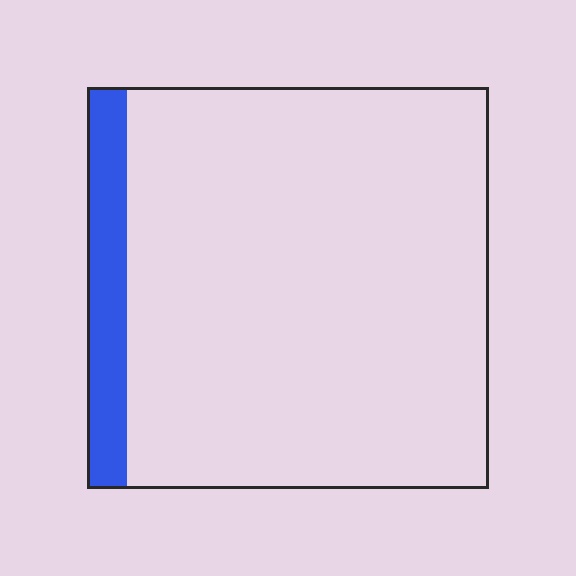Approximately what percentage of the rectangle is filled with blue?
Approximately 10%.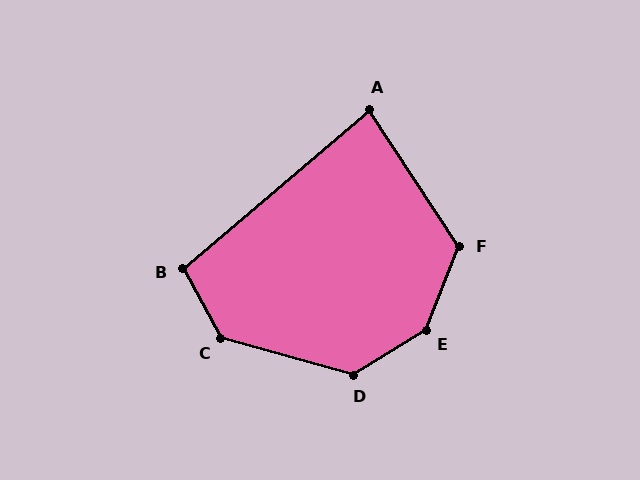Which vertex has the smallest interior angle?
A, at approximately 83 degrees.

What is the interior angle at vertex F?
Approximately 125 degrees (obtuse).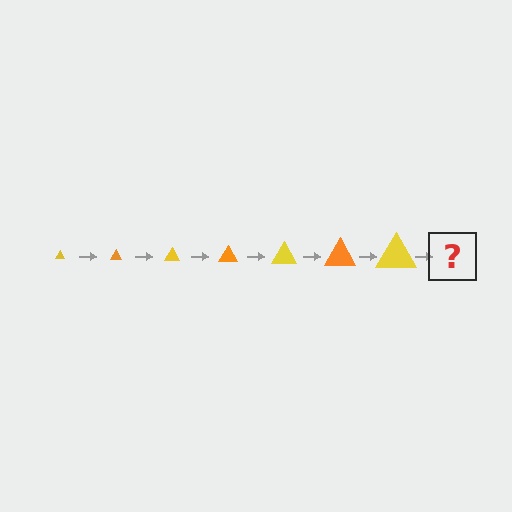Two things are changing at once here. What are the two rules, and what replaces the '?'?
The two rules are that the triangle grows larger each step and the color cycles through yellow and orange. The '?' should be an orange triangle, larger than the previous one.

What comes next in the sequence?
The next element should be an orange triangle, larger than the previous one.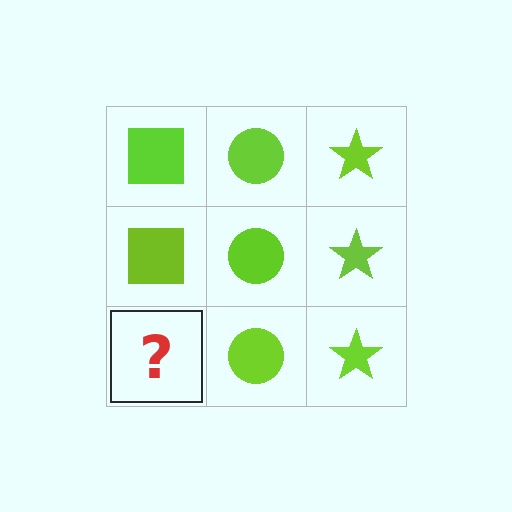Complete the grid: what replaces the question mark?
The question mark should be replaced with a lime square.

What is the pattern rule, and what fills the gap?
The rule is that each column has a consistent shape. The gap should be filled with a lime square.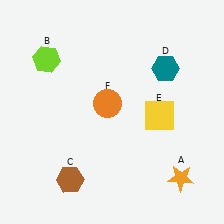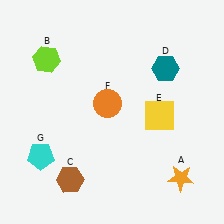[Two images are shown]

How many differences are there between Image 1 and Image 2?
There is 1 difference between the two images.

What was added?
A cyan pentagon (G) was added in Image 2.